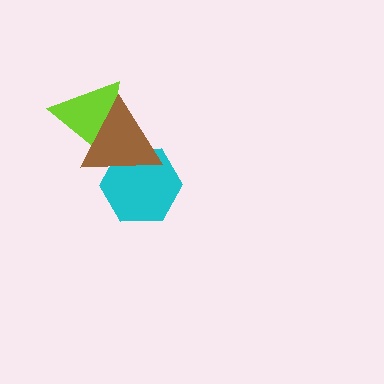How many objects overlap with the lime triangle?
1 object overlaps with the lime triangle.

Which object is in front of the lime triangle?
The brown triangle is in front of the lime triangle.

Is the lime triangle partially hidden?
Yes, it is partially covered by another shape.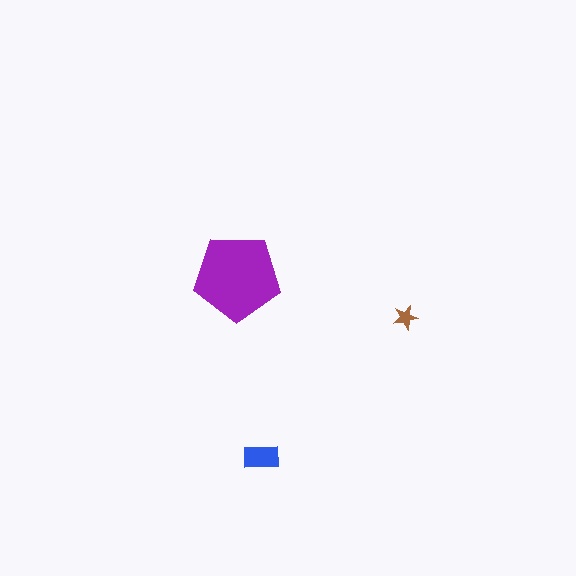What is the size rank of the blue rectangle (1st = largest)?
2nd.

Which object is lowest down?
The blue rectangle is bottommost.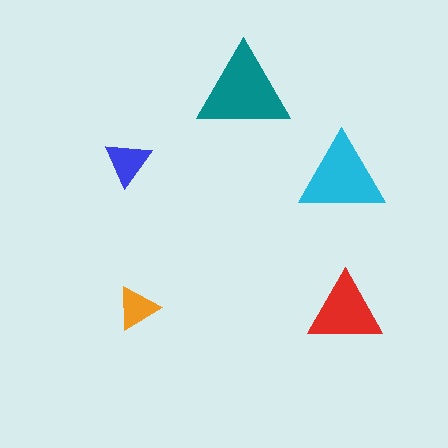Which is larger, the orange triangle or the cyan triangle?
The cyan one.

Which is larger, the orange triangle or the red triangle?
The red one.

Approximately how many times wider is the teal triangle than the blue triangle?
About 2 times wider.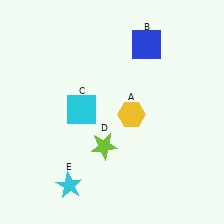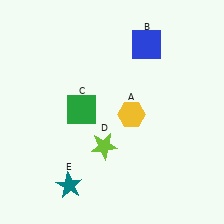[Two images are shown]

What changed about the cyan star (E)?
In Image 1, E is cyan. In Image 2, it changed to teal.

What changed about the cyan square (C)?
In Image 1, C is cyan. In Image 2, it changed to green.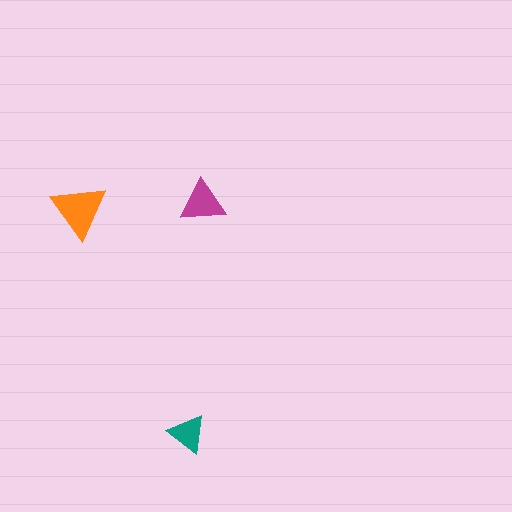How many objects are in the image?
There are 3 objects in the image.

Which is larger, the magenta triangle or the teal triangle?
The magenta one.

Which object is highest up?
The magenta triangle is topmost.